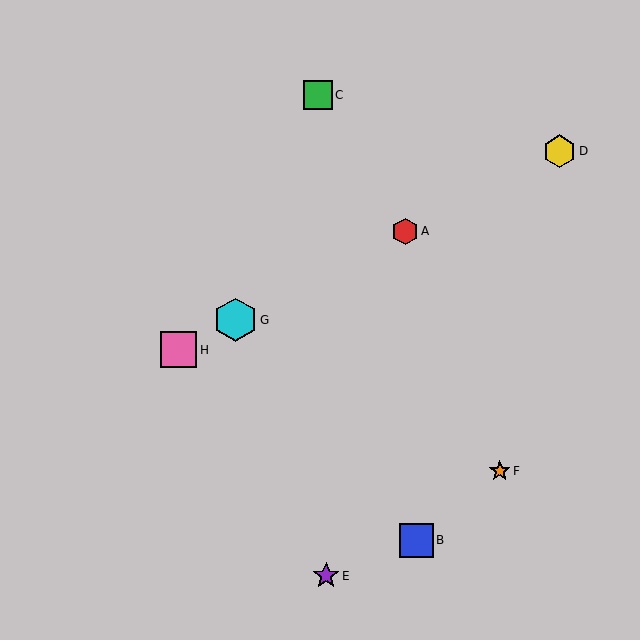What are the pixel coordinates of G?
Object G is at (235, 320).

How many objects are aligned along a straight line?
4 objects (A, D, G, H) are aligned along a straight line.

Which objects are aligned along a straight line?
Objects A, D, G, H are aligned along a straight line.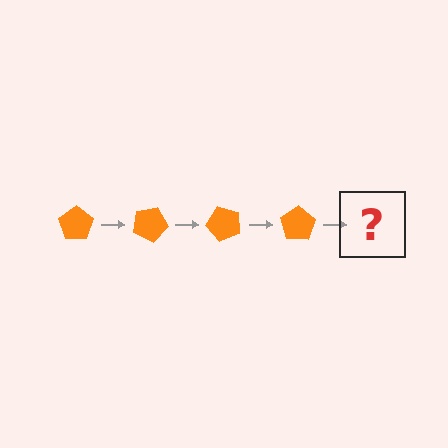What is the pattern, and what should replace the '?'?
The pattern is that the pentagon rotates 25 degrees each step. The '?' should be an orange pentagon rotated 100 degrees.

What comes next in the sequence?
The next element should be an orange pentagon rotated 100 degrees.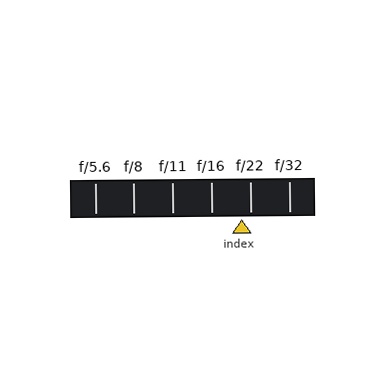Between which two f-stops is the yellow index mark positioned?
The index mark is between f/16 and f/22.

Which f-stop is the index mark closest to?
The index mark is closest to f/22.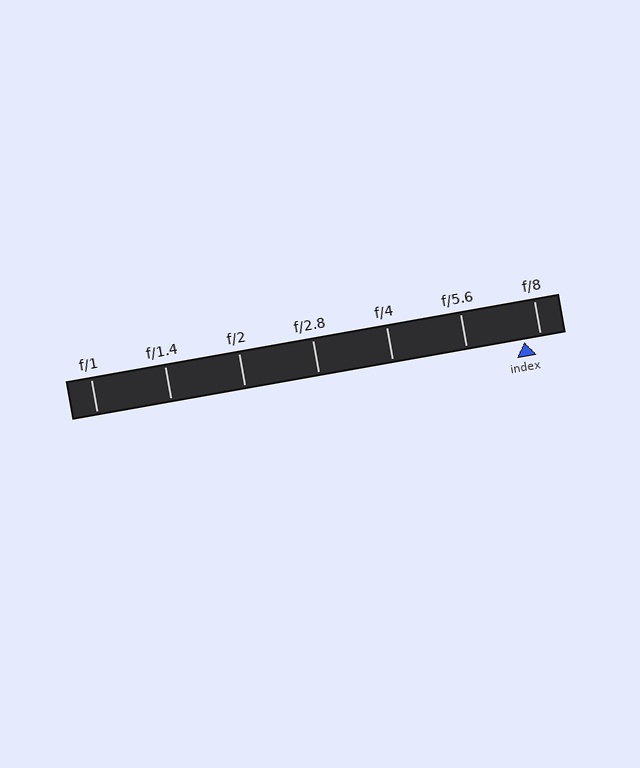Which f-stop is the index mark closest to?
The index mark is closest to f/8.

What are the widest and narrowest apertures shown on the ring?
The widest aperture shown is f/1 and the narrowest is f/8.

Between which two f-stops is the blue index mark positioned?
The index mark is between f/5.6 and f/8.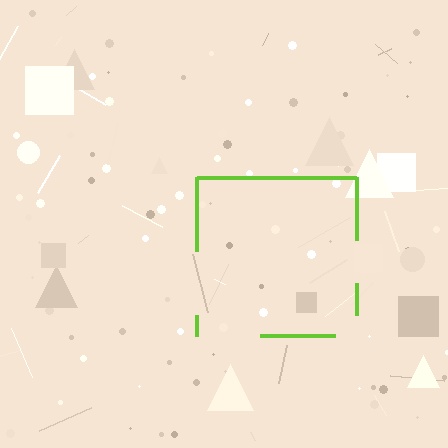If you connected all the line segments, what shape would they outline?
They would outline a square.